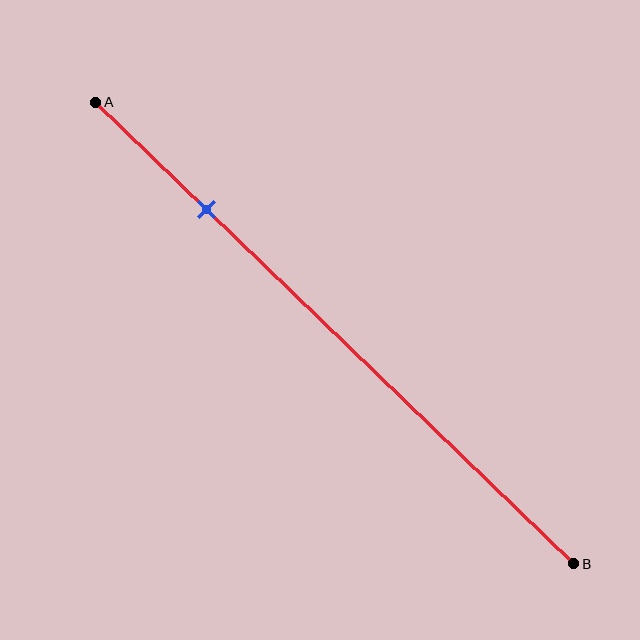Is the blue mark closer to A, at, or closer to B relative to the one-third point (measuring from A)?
The blue mark is closer to point A than the one-third point of segment AB.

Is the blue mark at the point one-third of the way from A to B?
No, the mark is at about 25% from A, not at the 33% one-third point.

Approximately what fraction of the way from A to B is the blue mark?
The blue mark is approximately 25% of the way from A to B.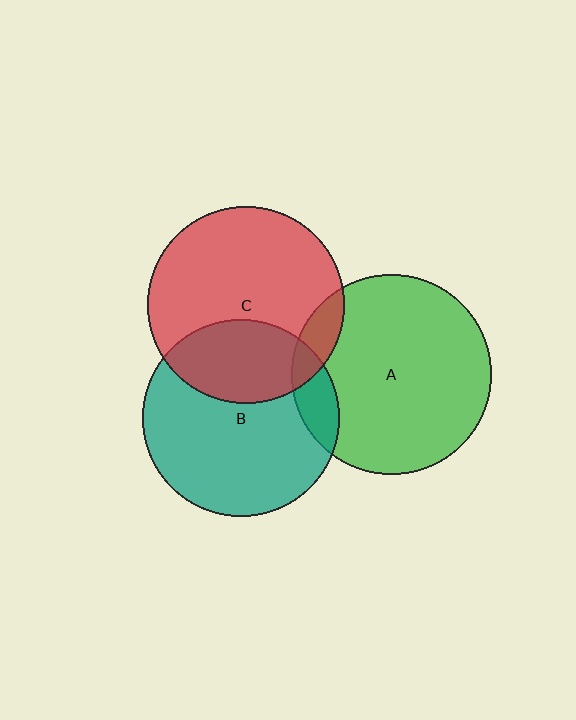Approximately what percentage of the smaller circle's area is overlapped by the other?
Approximately 10%.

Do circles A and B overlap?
Yes.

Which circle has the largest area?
Circle A (green).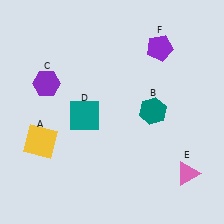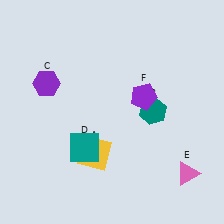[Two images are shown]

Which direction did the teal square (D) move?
The teal square (D) moved down.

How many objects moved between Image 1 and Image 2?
3 objects moved between the two images.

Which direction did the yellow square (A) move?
The yellow square (A) moved right.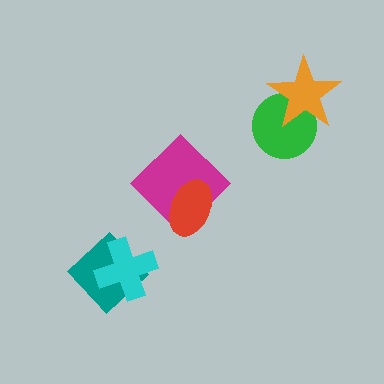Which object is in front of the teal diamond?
The cyan cross is in front of the teal diamond.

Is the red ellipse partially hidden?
No, no other shape covers it.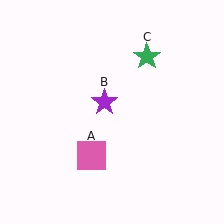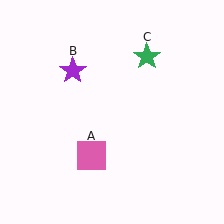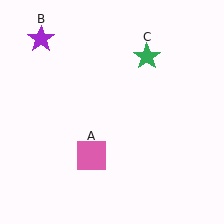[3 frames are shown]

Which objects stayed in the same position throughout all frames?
Pink square (object A) and green star (object C) remained stationary.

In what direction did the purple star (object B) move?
The purple star (object B) moved up and to the left.